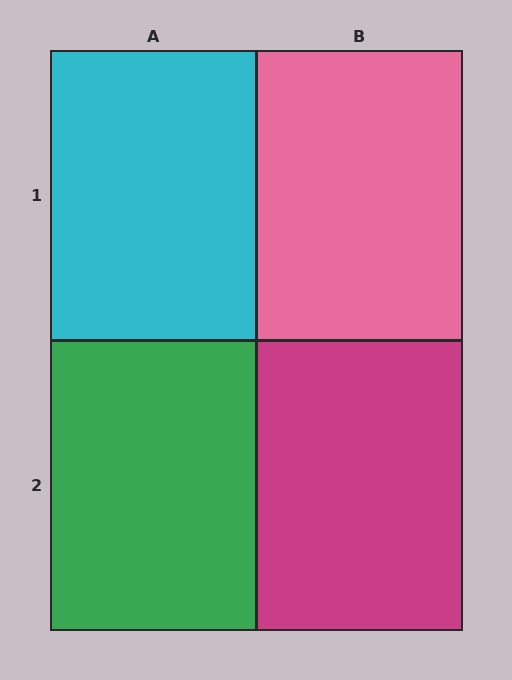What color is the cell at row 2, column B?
Magenta.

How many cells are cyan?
1 cell is cyan.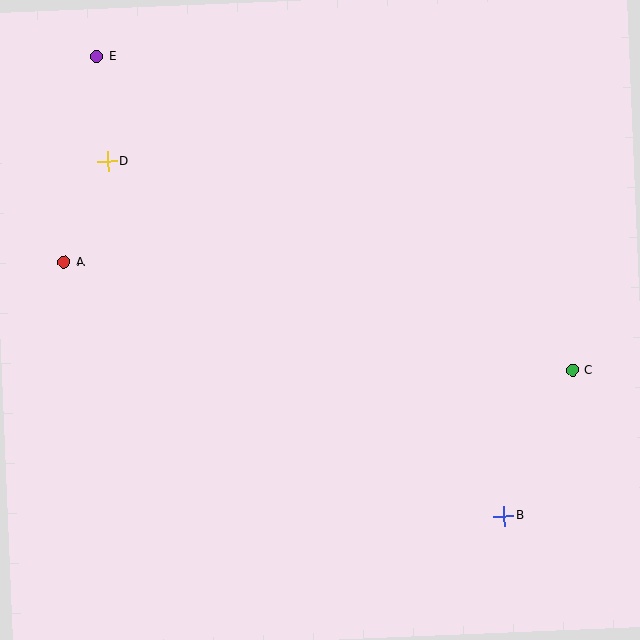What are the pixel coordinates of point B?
Point B is at (504, 516).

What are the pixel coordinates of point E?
Point E is at (97, 57).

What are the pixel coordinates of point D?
Point D is at (108, 161).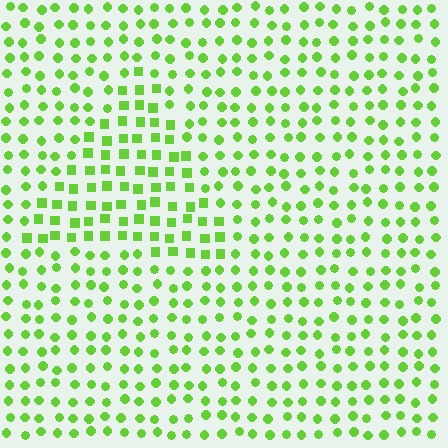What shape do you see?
I see a triangle.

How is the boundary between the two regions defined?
The boundary is defined by a change in element shape: squares inside vs. circles outside. All elements share the same color and spacing.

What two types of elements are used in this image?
The image uses squares inside the triangle region and circles outside it.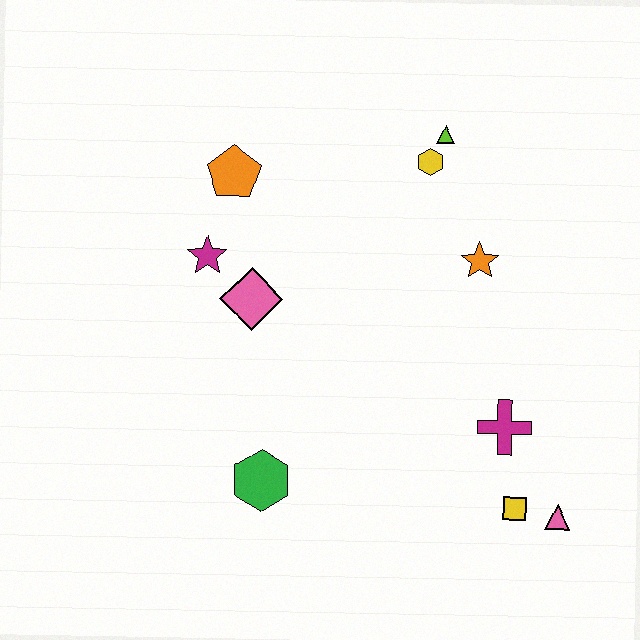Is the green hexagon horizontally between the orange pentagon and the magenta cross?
Yes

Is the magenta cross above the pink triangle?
Yes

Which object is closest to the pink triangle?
The yellow square is closest to the pink triangle.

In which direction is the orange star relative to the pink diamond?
The orange star is to the right of the pink diamond.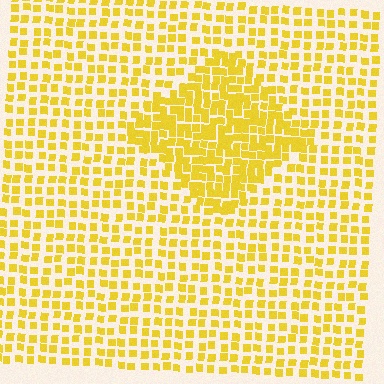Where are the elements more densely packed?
The elements are more densely packed inside the diamond boundary.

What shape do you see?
I see a diamond.